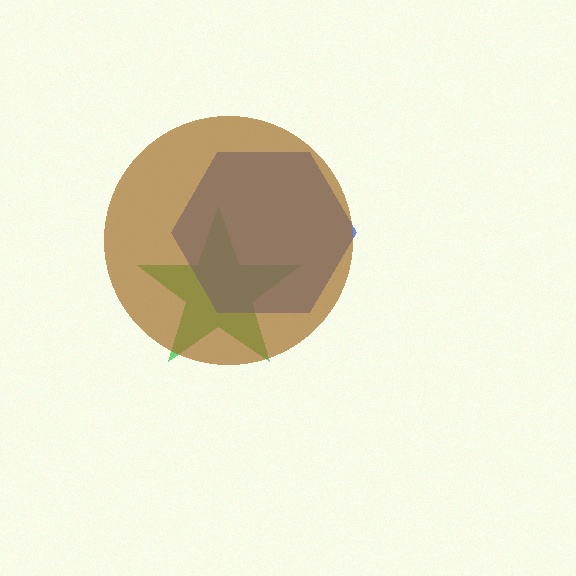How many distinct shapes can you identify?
There are 3 distinct shapes: a green star, a blue hexagon, a brown circle.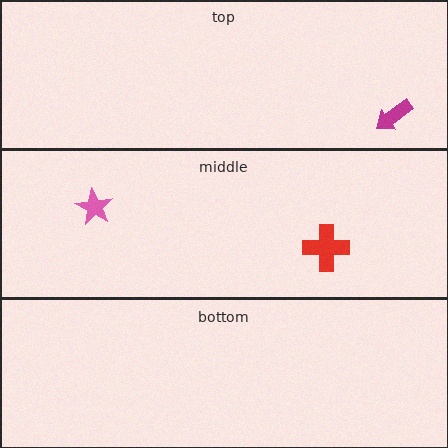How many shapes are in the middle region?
2.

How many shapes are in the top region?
1.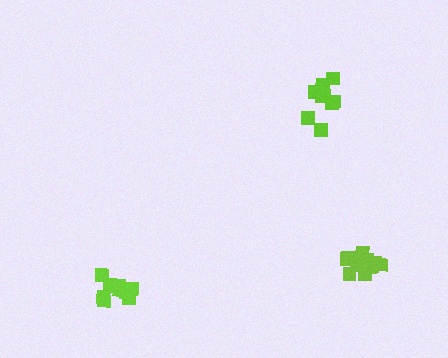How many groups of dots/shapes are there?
There are 3 groups.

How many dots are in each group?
Group 1: 11 dots, Group 2: 11 dots, Group 3: 11 dots (33 total).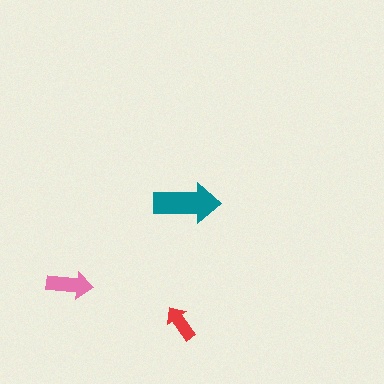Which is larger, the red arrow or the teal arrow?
The teal one.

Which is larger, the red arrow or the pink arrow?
The pink one.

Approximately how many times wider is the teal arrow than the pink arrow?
About 1.5 times wider.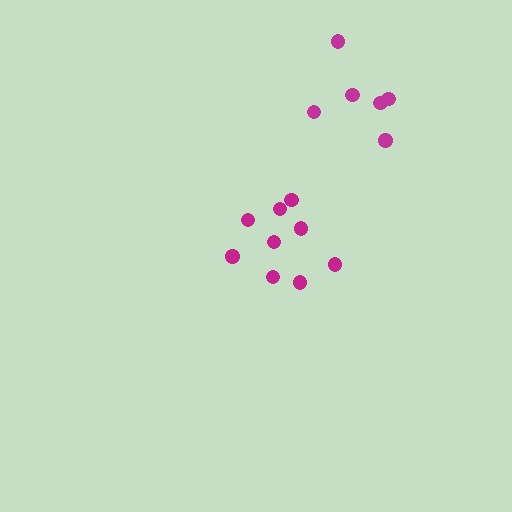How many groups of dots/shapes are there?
There are 2 groups.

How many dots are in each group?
Group 1: 9 dots, Group 2: 6 dots (15 total).